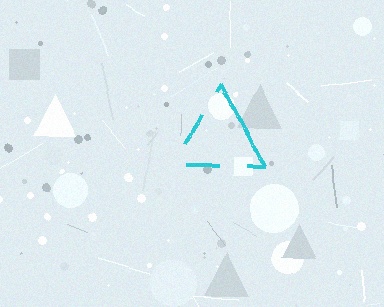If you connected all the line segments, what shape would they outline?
They would outline a triangle.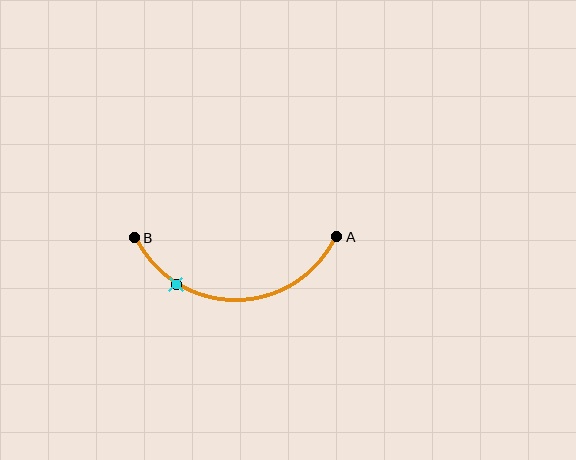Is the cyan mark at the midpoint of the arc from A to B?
No. The cyan mark lies on the arc but is closer to endpoint B. The arc midpoint would be at the point on the curve equidistant along the arc from both A and B.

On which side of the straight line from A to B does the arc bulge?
The arc bulges below the straight line connecting A and B.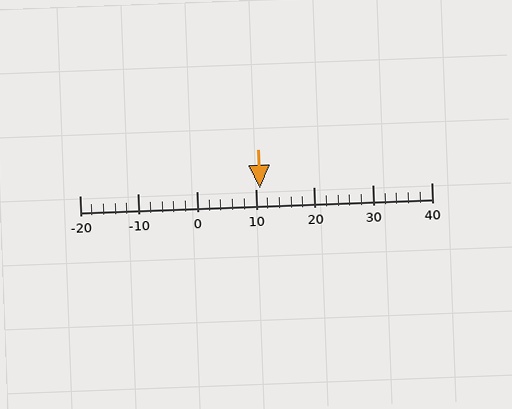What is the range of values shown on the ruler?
The ruler shows values from -20 to 40.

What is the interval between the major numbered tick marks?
The major tick marks are spaced 10 units apart.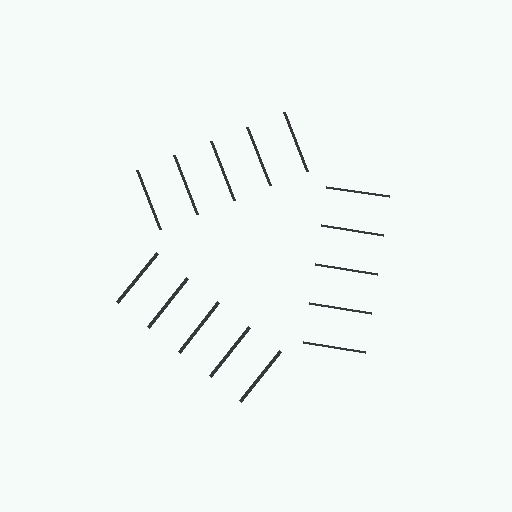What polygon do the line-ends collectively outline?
An illusory triangle — the line segments terminate on its edges but no continuous stroke is drawn.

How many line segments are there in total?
15 — 5 along each of the 3 edges.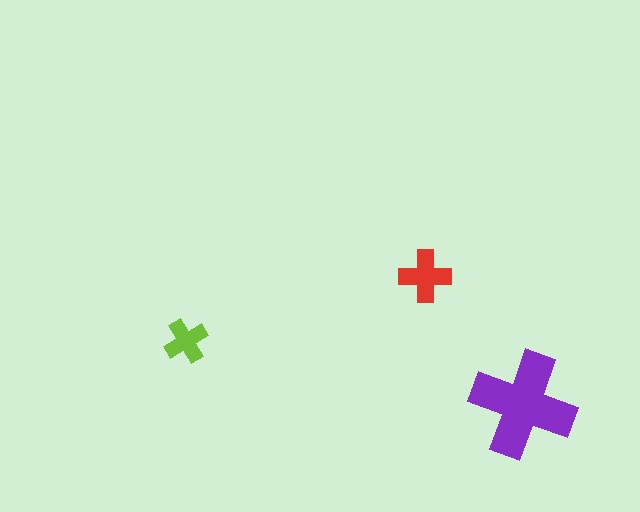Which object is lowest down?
The purple cross is bottommost.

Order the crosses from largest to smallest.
the purple one, the red one, the lime one.